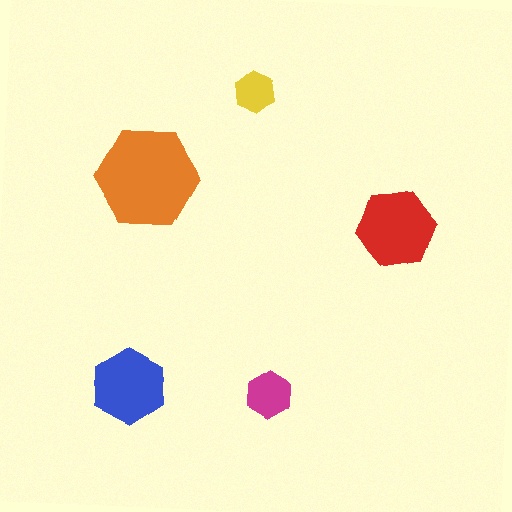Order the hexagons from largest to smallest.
the orange one, the red one, the blue one, the magenta one, the yellow one.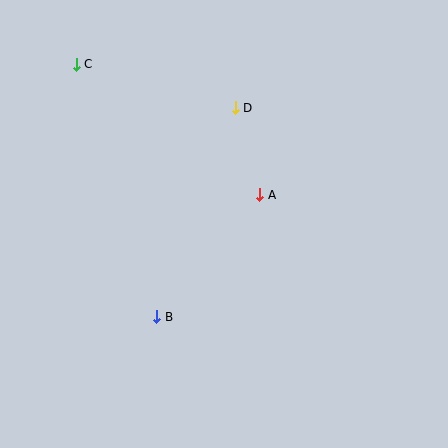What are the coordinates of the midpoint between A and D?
The midpoint between A and D is at (248, 151).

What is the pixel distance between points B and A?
The distance between B and A is 160 pixels.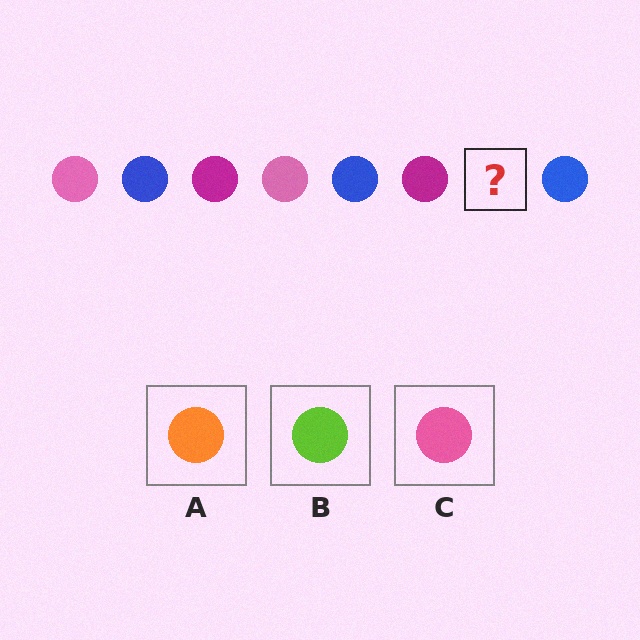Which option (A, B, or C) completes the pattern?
C.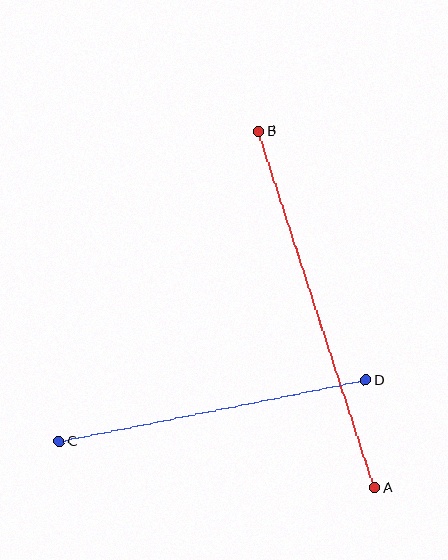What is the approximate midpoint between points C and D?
The midpoint is at approximately (212, 411) pixels.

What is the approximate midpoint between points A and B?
The midpoint is at approximately (317, 310) pixels.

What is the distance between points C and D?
The distance is approximately 312 pixels.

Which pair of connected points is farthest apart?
Points A and B are farthest apart.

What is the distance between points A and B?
The distance is approximately 375 pixels.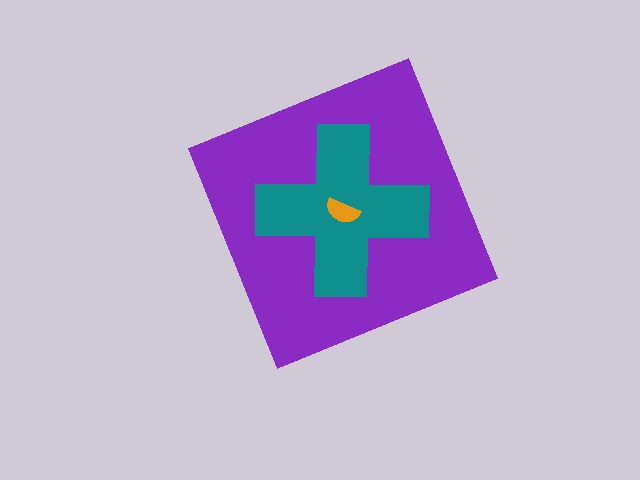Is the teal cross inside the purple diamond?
Yes.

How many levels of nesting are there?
3.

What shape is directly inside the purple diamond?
The teal cross.